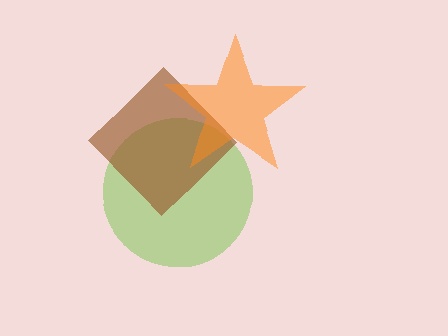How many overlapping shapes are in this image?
There are 3 overlapping shapes in the image.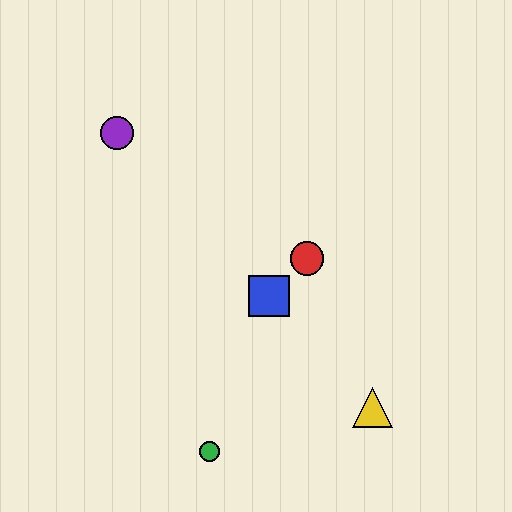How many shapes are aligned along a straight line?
3 shapes (the blue square, the yellow triangle, the purple circle) are aligned along a straight line.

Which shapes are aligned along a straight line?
The blue square, the yellow triangle, the purple circle are aligned along a straight line.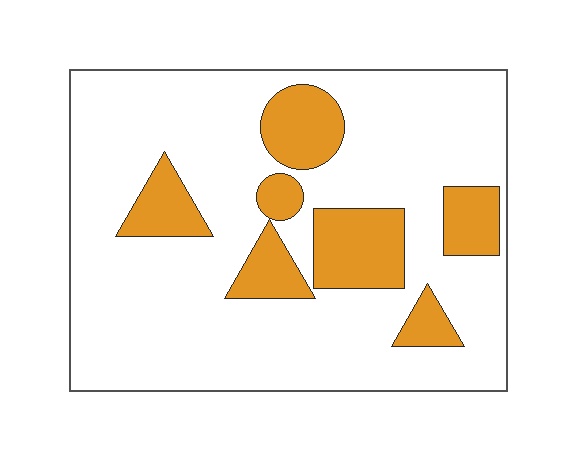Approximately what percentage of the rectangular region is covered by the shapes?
Approximately 20%.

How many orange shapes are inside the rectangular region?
7.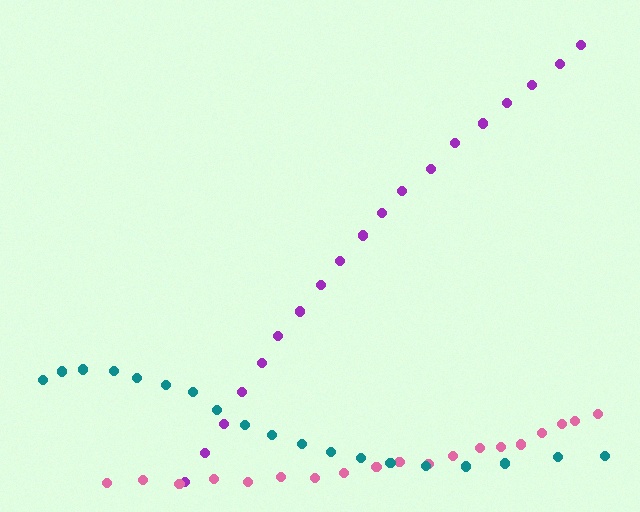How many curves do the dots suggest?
There are 3 distinct paths.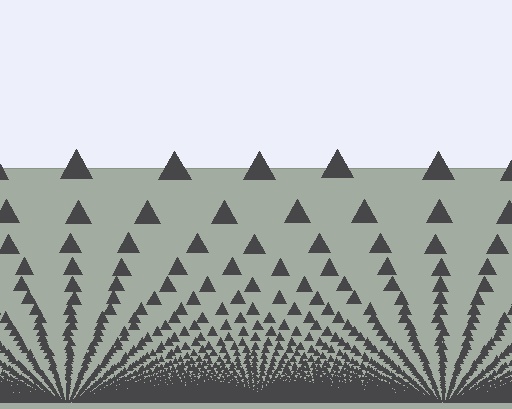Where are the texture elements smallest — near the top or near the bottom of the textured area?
Near the bottom.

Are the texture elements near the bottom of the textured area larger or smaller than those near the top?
Smaller. The gradient is inverted — elements near the bottom are smaller and denser.